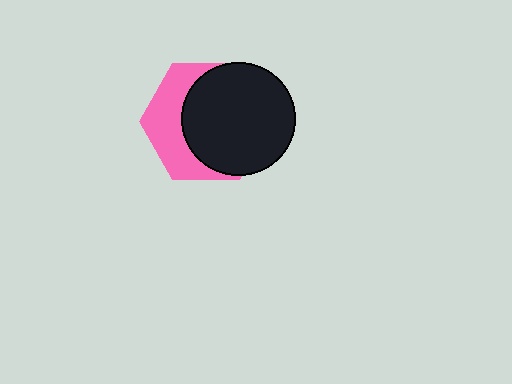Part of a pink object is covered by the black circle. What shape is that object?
It is a hexagon.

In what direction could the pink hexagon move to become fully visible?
The pink hexagon could move left. That would shift it out from behind the black circle entirely.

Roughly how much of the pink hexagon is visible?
A small part of it is visible (roughly 39%).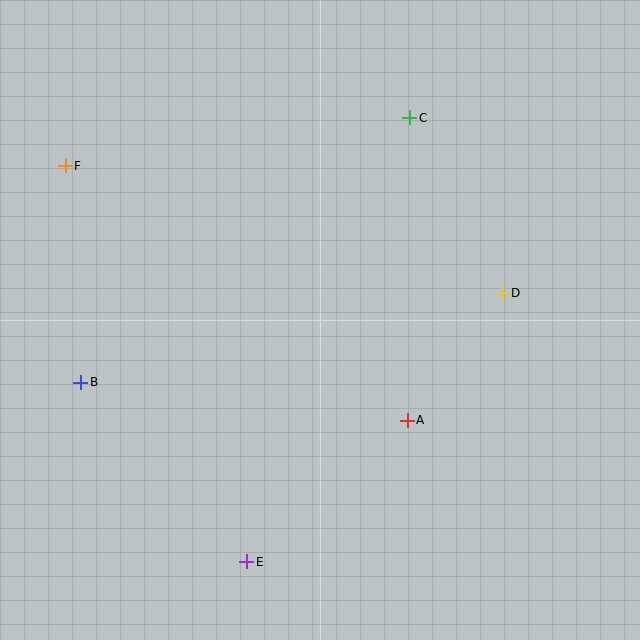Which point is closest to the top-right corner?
Point C is closest to the top-right corner.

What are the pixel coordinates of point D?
Point D is at (502, 293).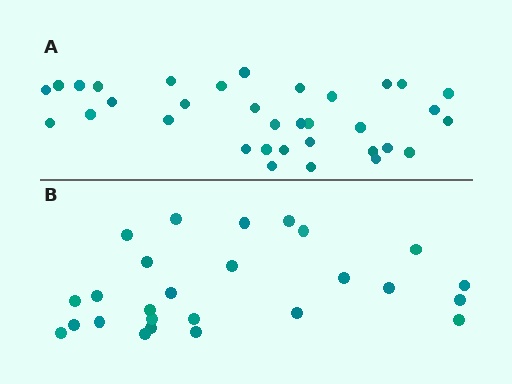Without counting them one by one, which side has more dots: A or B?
Region A (the top region) has more dots.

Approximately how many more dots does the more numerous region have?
Region A has roughly 8 or so more dots than region B.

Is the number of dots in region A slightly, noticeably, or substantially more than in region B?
Region A has noticeably more, but not dramatically so. The ratio is roughly 1.3 to 1.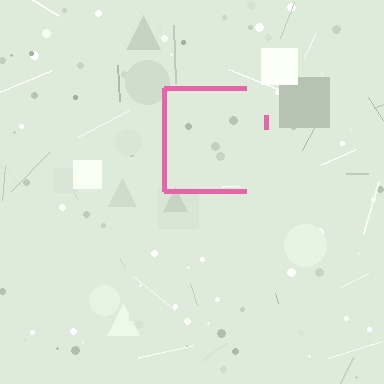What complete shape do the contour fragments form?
The contour fragments form a square.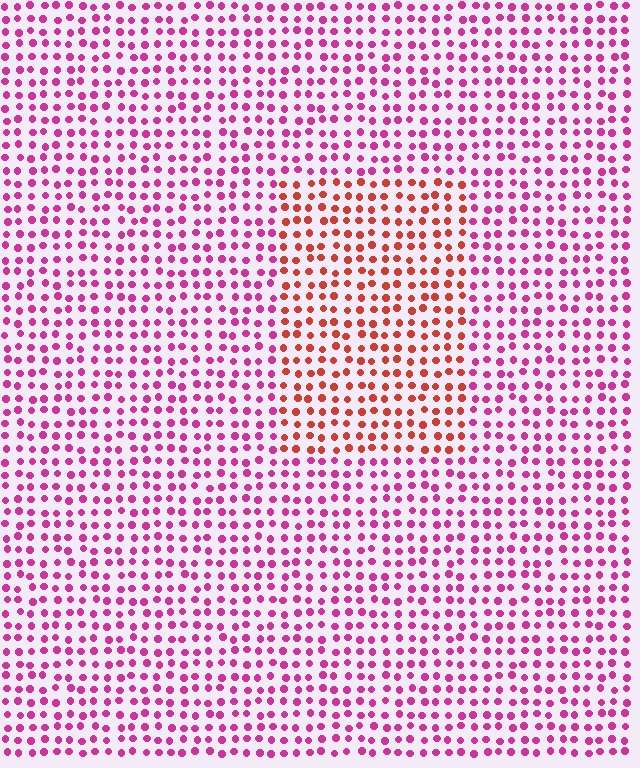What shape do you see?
I see a rectangle.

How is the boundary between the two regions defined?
The boundary is defined purely by a slight shift in hue (about 44 degrees). Spacing, size, and orientation are identical on both sides.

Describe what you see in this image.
The image is filled with small magenta elements in a uniform arrangement. A rectangle-shaped region is visible where the elements are tinted to a slightly different hue, forming a subtle color boundary.